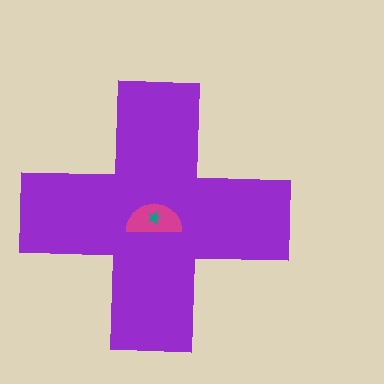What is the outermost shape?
The purple cross.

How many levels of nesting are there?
3.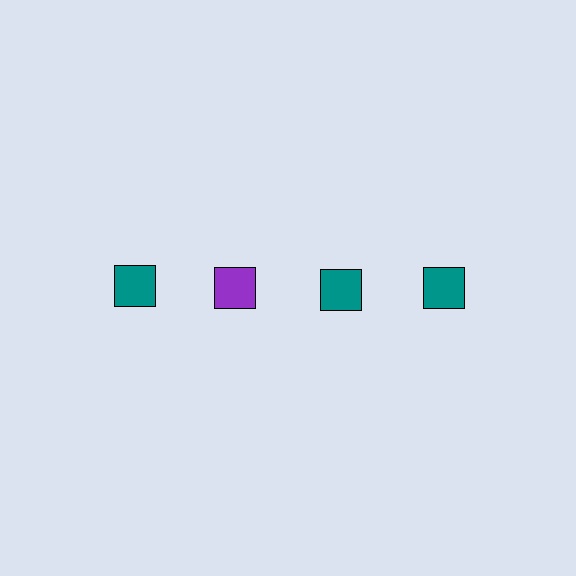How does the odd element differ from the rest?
It has a different color: purple instead of teal.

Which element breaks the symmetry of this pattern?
The purple square in the top row, second from left column breaks the symmetry. All other shapes are teal squares.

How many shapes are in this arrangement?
There are 4 shapes arranged in a grid pattern.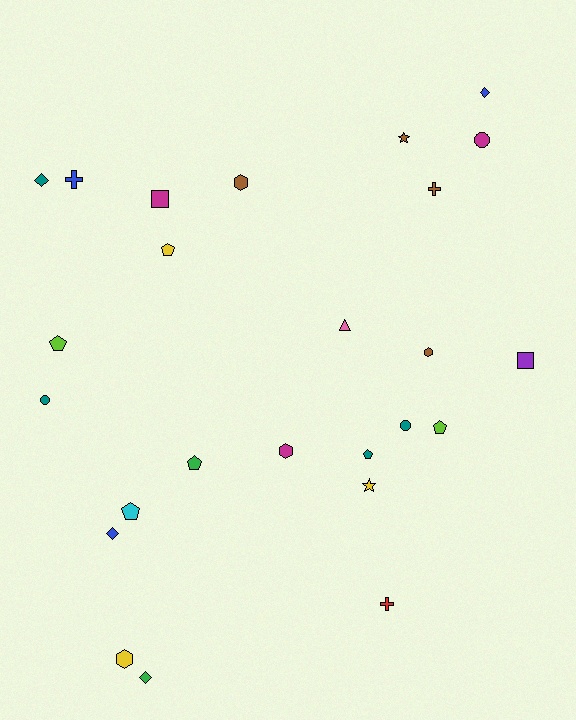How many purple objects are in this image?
There is 1 purple object.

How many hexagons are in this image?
There are 4 hexagons.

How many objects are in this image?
There are 25 objects.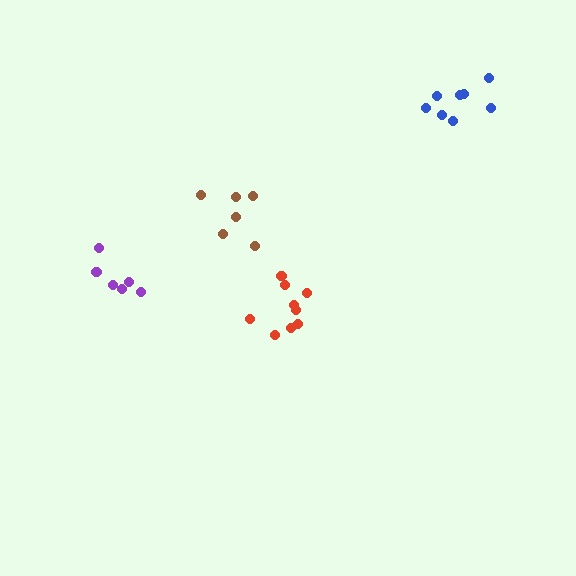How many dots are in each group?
Group 1: 8 dots, Group 2: 6 dots, Group 3: 6 dots, Group 4: 9 dots (29 total).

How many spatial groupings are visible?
There are 4 spatial groupings.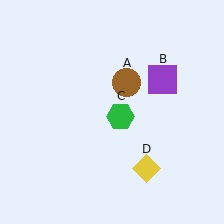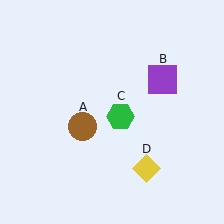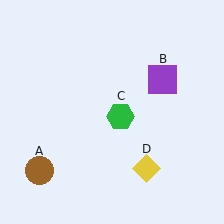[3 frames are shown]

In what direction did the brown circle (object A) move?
The brown circle (object A) moved down and to the left.